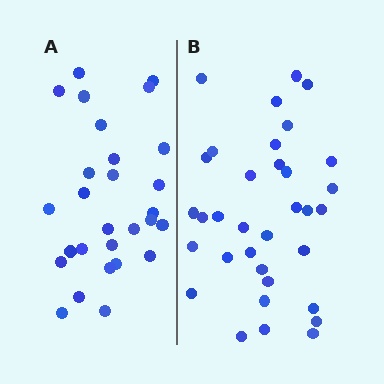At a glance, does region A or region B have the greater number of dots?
Region B (the right region) has more dots.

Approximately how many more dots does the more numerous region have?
Region B has about 6 more dots than region A.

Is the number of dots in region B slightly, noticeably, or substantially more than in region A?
Region B has only slightly more — the two regions are fairly close. The ratio is roughly 1.2 to 1.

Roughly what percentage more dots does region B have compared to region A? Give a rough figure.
About 20% more.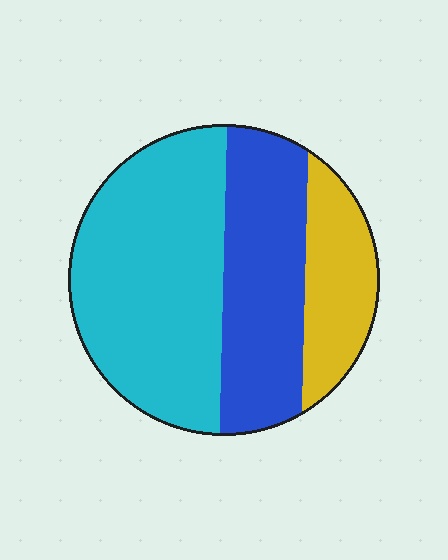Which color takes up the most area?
Cyan, at roughly 50%.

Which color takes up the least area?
Yellow, at roughly 20%.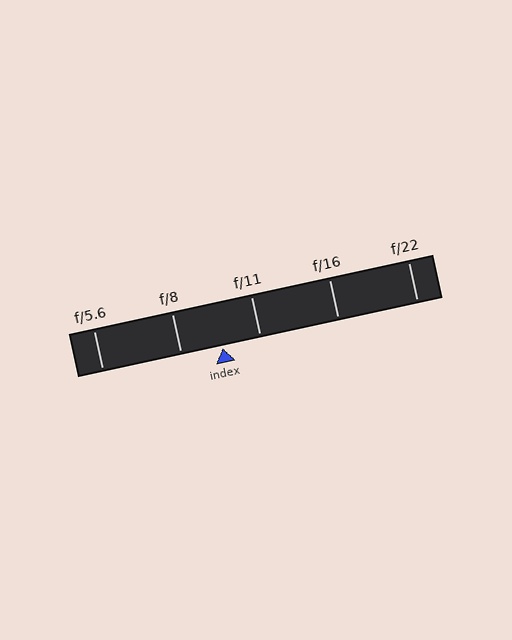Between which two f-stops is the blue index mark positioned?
The index mark is between f/8 and f/11.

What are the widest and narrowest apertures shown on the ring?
The widest aperture shown is f/5.6 and the narrowest is f/22.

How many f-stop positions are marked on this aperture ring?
There are 5 f-stop positions marked.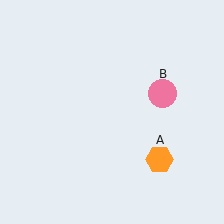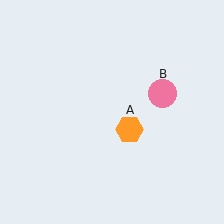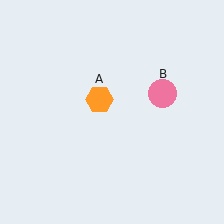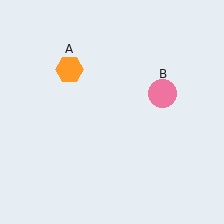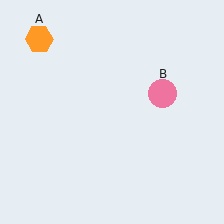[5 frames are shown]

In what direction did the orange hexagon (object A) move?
The orange hexagon (object A) moved up and to the left.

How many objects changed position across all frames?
1 object changed position: orange hexagon (object A).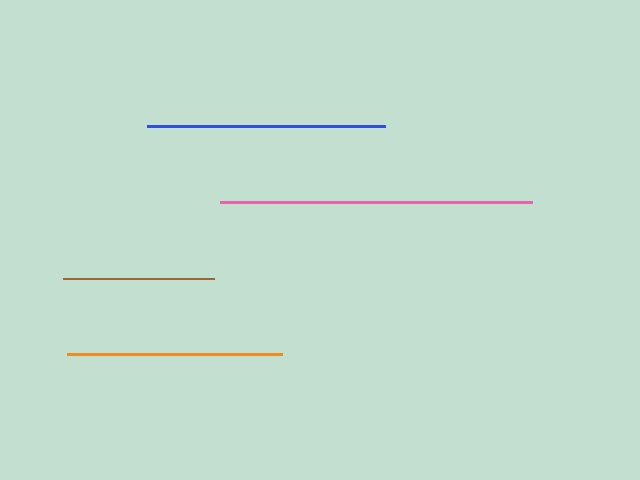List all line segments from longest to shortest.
From longest to shortest: pink, blue, orange, brown.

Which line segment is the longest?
The pink line is the longest at approximately 312 pixels.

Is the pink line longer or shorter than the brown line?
The pink line is longer than the brown line.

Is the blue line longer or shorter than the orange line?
The blue line is longer than the orange line.